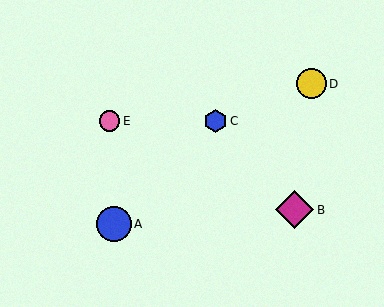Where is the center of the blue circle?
The center of the blue circle is at (114, 224).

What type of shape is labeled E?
Shape E is a pink circle.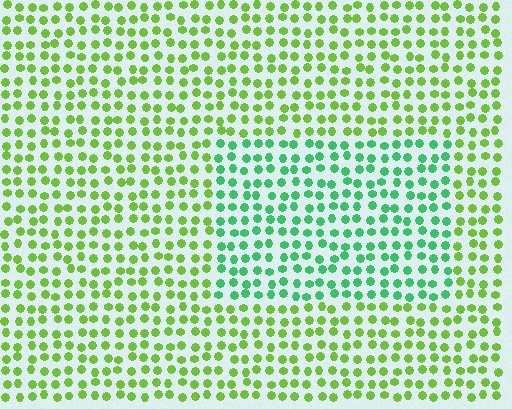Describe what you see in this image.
The image is filled with small lime elements in a uniform arrangement. A rectangle-shaped region is visible where the elements are tinted to a slightly different hue, forming a subtle color boundary.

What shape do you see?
I see a rectangle.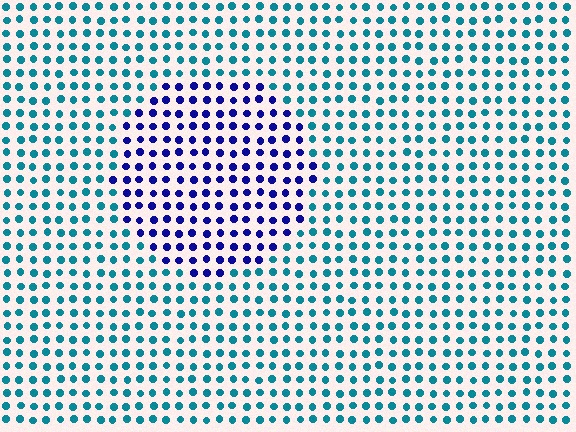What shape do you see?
I see a circle.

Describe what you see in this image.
The image is filled with small teal elements in a uniform arrangement. A circle-shaped region is visible where the elements are tinted to a slightly different hue, forming a subtle color boundary.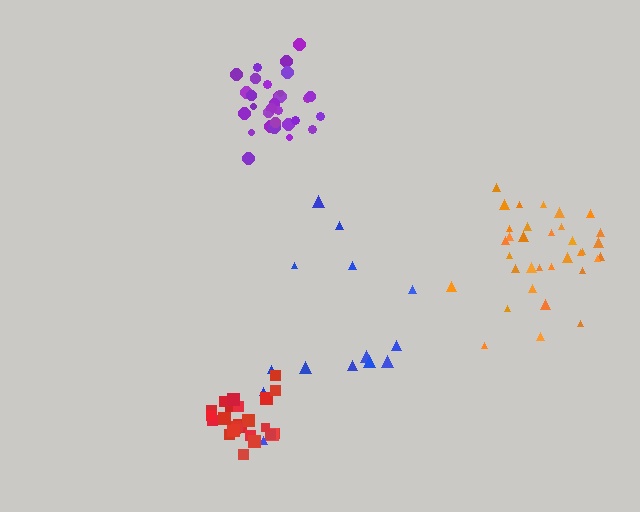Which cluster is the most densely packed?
Red.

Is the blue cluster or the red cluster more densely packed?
Red.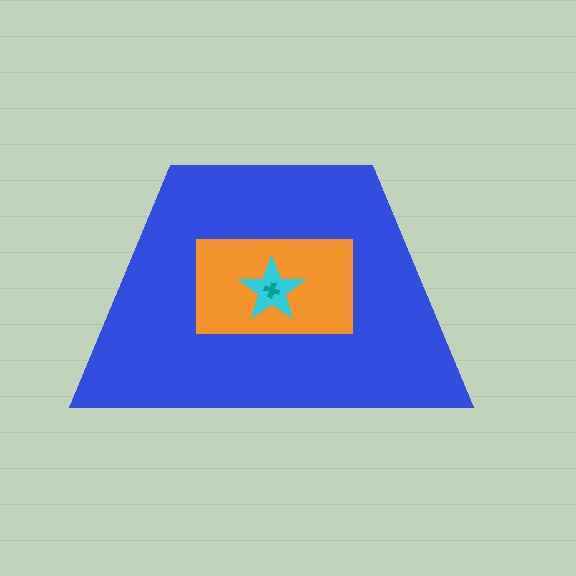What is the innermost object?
The teal cross.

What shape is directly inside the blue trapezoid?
The orange rectangle.